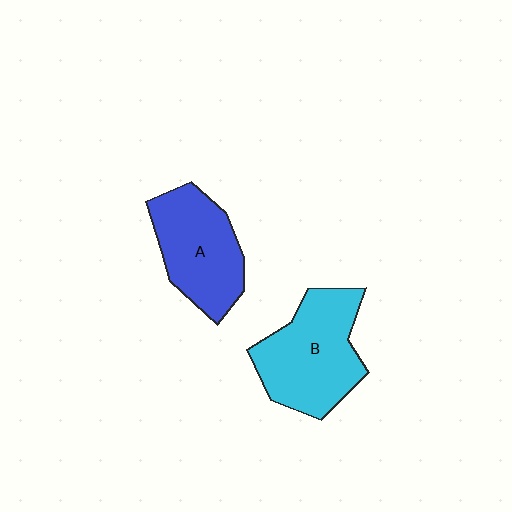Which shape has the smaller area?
Shape A (blue).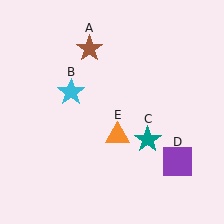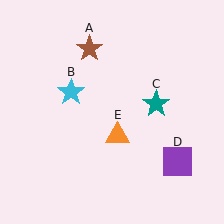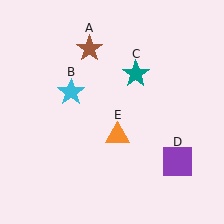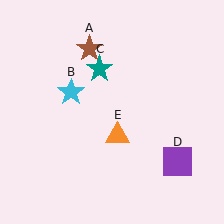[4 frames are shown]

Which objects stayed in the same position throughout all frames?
Brown star (object A) and cyan star (object B) and purple square (object D) and orange triangle (object E) remained stationary.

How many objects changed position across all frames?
1 object changed position: teal star (object C).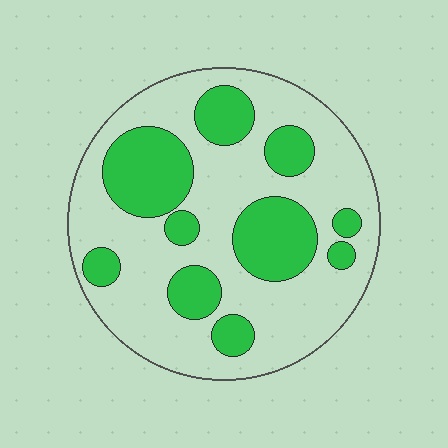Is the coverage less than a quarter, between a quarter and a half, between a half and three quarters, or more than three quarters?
Between a quarter and a half.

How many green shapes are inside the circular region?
10.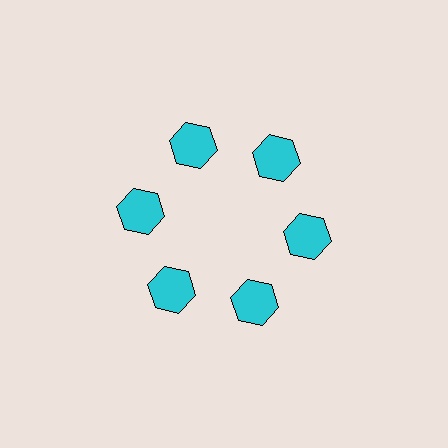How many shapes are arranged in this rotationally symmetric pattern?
There are 6 shapes, arranged in 6 groups of 1.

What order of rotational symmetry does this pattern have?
This pattern has 6-fold rotational symmetry.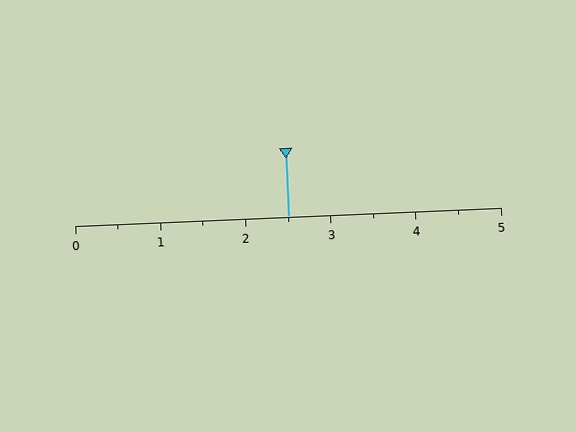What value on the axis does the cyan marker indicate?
The marker indicates approximately 2.5.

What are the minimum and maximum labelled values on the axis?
The axis runs from 0 to 5.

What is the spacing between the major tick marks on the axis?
The major ticks are spaced 1 apart.